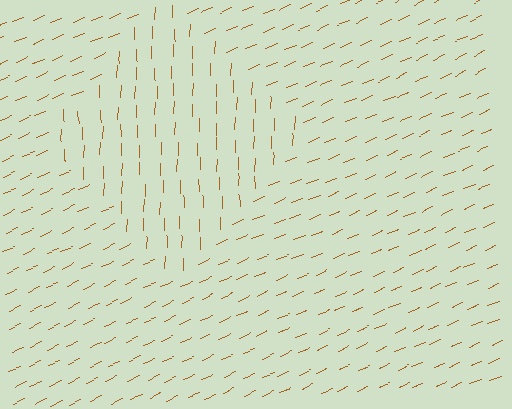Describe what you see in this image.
The image is filled with small brown line segments. A diamond region in the image has lines oriented differently from the surrounding lines, creating a visible texture boundary.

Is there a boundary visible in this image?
Yes, there is a texture boundary formed by a change in line orientation.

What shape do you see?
I see a diamond.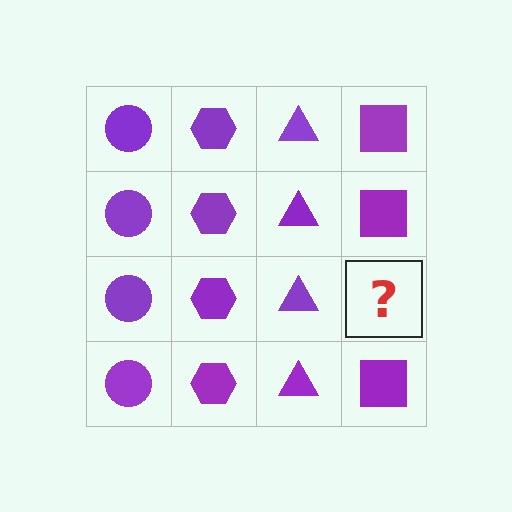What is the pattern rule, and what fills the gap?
The rule is that each column has a consistent shape. The gap should be filled with a purple square.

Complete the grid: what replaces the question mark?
The question mark should be replaced with a purple square.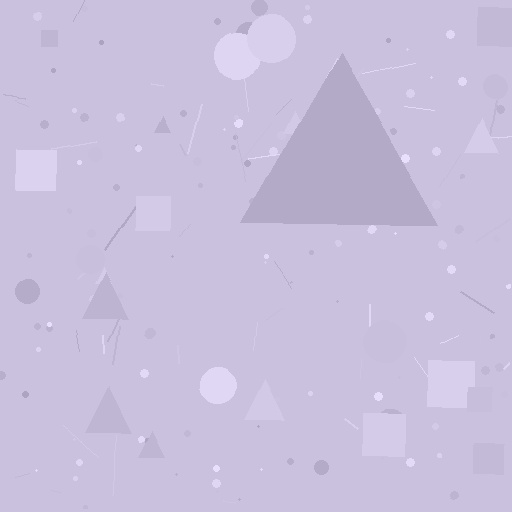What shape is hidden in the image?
A triangle is hidden in the image.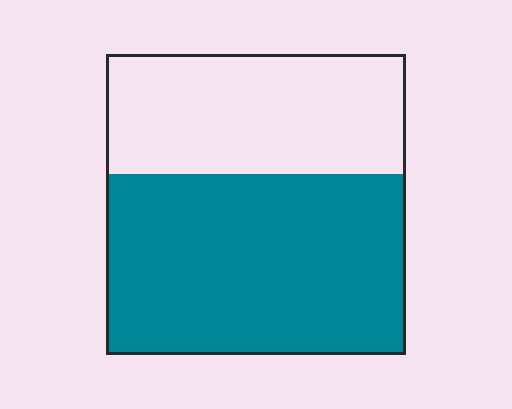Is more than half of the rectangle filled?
Yes.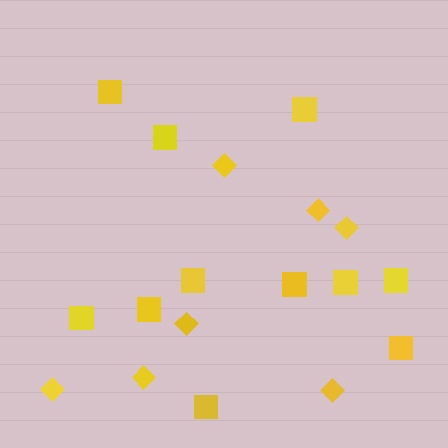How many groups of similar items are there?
There are 2 groups: one group of squares (11) and one group of diamonds (7).